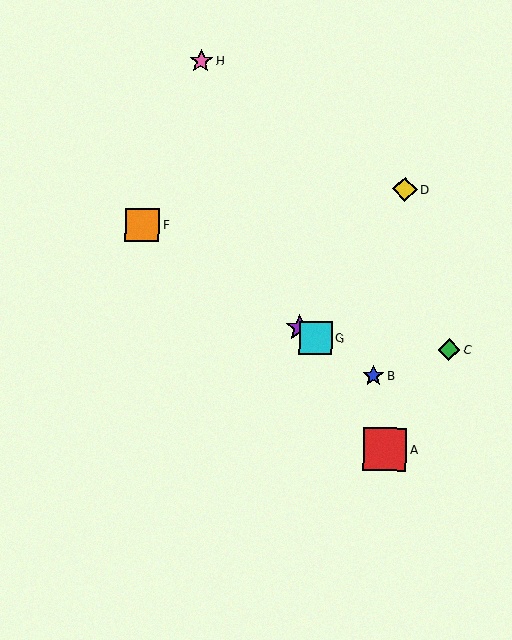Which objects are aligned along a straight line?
Objects B, E, F, G are aligned along a straight line.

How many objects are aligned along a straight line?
4 objects (B, E, F, G) are aligned along a straight line.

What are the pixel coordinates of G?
Object G is at (316, 338).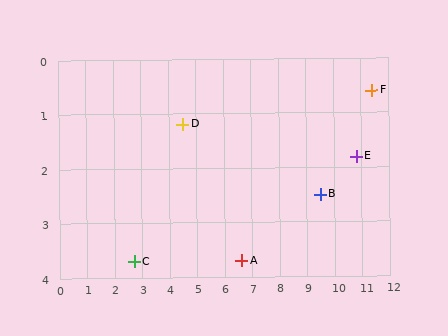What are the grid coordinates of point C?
Point C is at approximately (2.7, 3.7).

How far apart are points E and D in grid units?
Points E and D are about 6.3 grid units apart.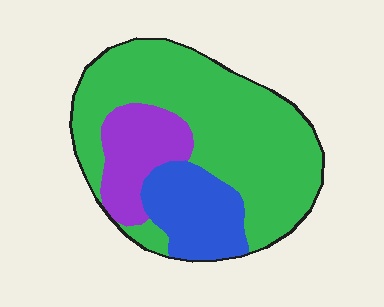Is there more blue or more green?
Green.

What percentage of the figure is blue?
Blue covers 19% of the figure.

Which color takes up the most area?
Green, at roughly 65%.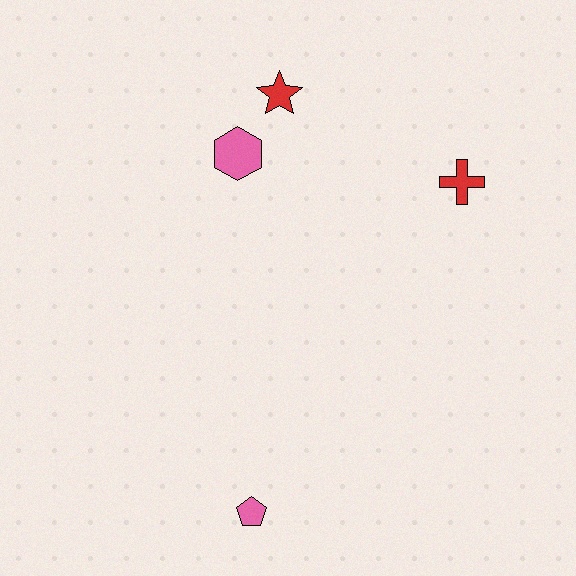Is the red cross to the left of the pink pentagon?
No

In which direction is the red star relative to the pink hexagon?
The red star is above the pink hexagon.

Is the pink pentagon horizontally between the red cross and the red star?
No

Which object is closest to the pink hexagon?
The red star is closest to the pink hexagon.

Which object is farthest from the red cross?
The pink pentagon is farthest from the red cross.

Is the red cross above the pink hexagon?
No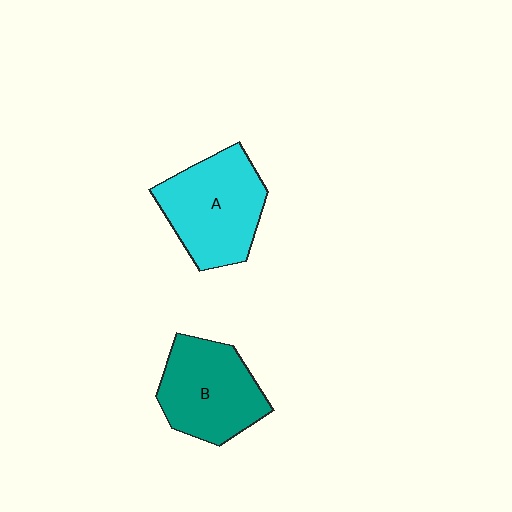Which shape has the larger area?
Shape A (cyan).